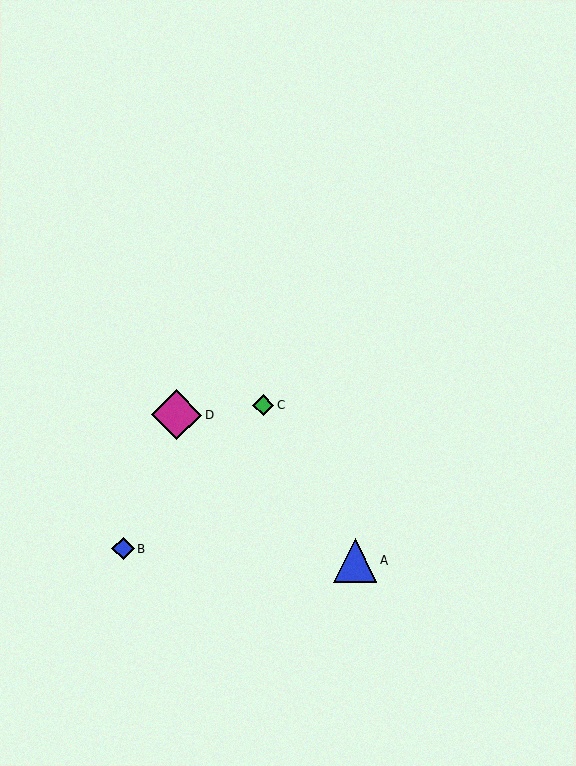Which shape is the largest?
The magenta diamond (labeled D) is the largest.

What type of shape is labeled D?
Shape D is a magenta diamond.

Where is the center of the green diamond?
The center of the green diamond is at (263, 405).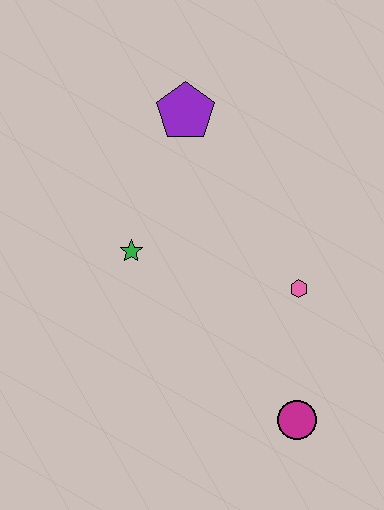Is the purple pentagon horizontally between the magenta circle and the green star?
Yes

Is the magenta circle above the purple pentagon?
No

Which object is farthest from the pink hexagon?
The purple pentagon is farthest from the pink hexagon.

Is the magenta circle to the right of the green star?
Yes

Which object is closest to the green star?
The purple pentagon is closest to the green star.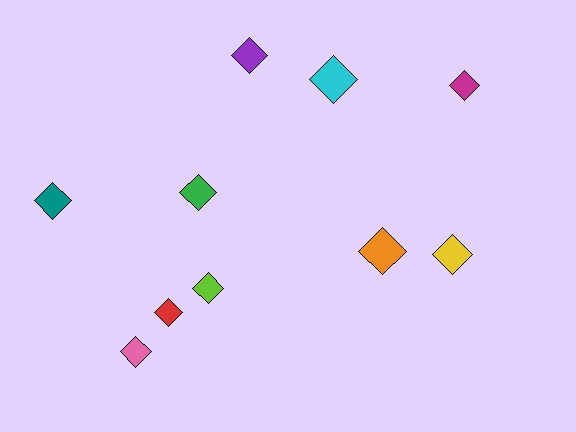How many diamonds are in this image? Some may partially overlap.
There are 10 diamonds.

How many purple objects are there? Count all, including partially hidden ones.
There is 1 purple object.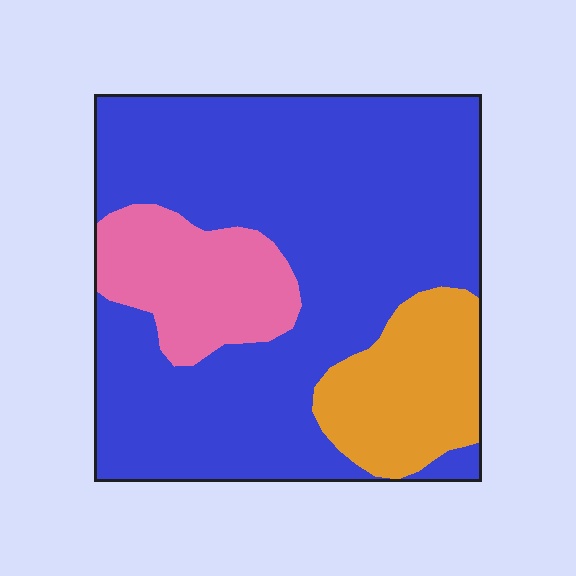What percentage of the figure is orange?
Orange covers 15% of the figure.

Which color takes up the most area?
Blue, at roughly 70%.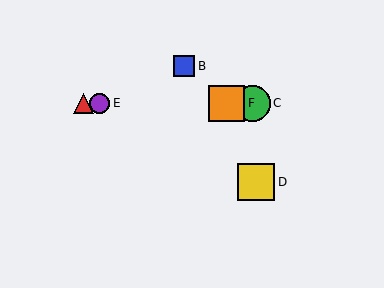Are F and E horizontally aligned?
Yes, both are at y≈103.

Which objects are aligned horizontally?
Objects A, C, E, F are aligned horizontally.